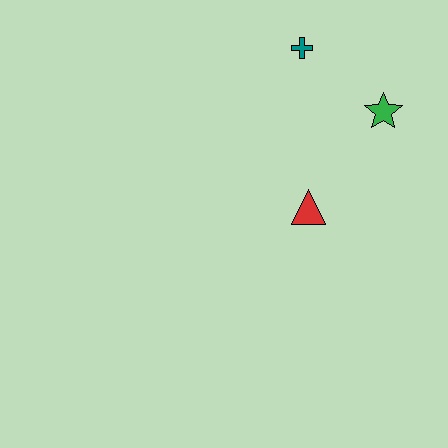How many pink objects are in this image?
There are no pink objects.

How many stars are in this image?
There is 1 star.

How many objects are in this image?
There are 3 objects.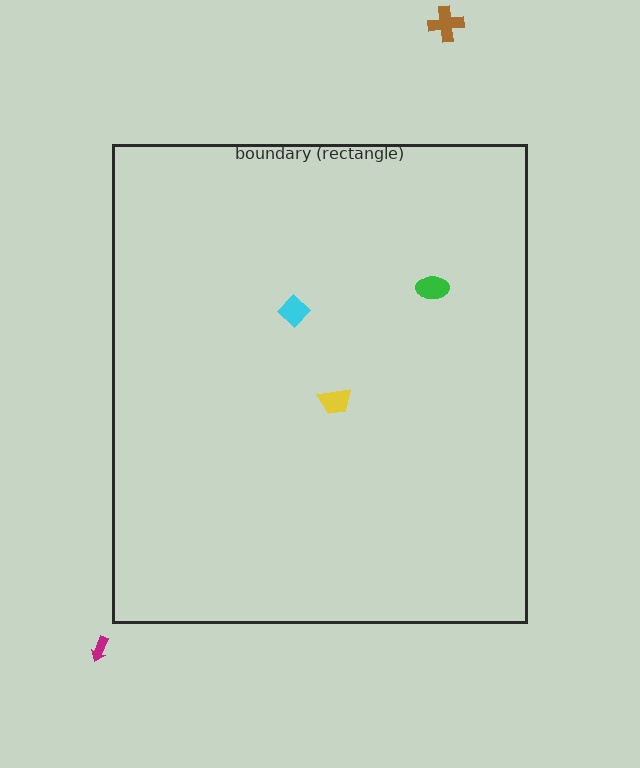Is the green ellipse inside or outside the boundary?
Inside.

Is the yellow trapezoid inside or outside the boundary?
Inside.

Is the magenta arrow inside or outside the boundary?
Outside.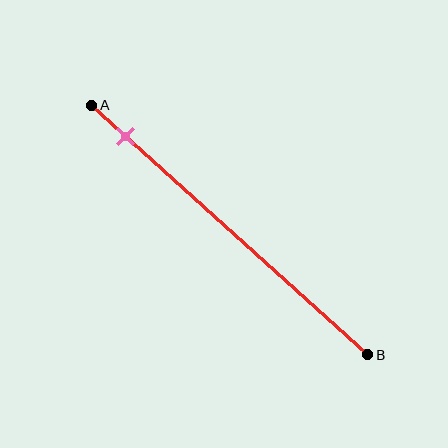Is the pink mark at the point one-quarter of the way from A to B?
No, the mark is at about 10% from A, not at the 25% one-quarter point.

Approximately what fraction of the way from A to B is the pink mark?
The pink mark is approximately 10% of the way from A to B.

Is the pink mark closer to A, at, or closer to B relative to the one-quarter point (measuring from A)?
The pink mark is closer to point A than the one-quarter point of segment AB.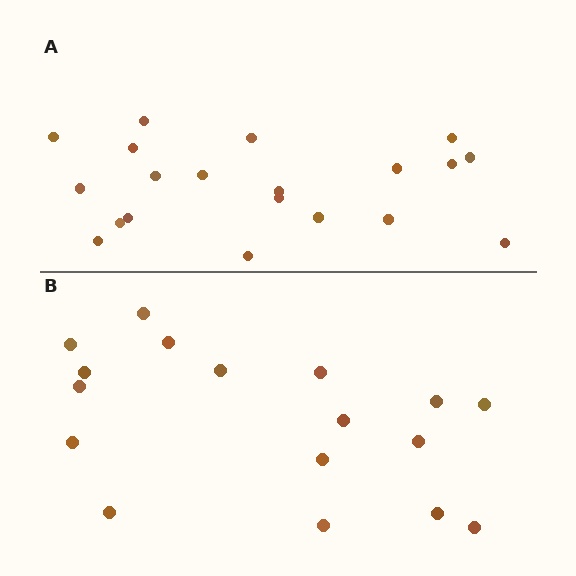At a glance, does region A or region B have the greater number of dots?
Region A (the top region) has more dots.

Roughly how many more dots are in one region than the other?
Region A has just a few more — roughly 2 or 3 more dots than region B.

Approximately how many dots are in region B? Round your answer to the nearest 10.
About 20 dots. (The exact count is 17, which rounds to 20.)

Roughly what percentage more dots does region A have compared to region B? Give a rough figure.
About 20% more.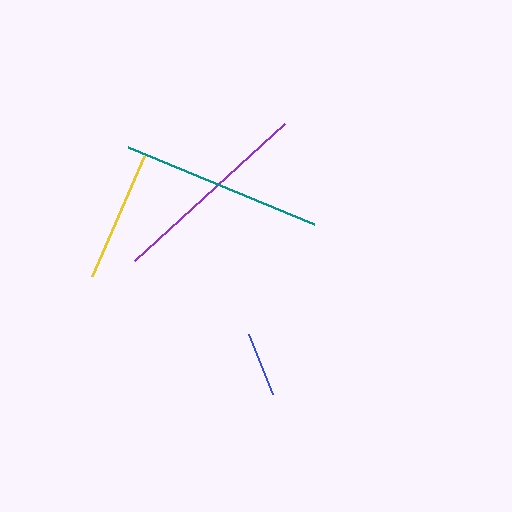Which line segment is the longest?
The purple line is the longest at approximately 203 pixels.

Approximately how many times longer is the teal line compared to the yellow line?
The teal line is approximately 1.5 times the length of the yellow line.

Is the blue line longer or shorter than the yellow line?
The yellow line is longer than the blue line.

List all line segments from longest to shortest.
From longest to shortest: purple, teal, yellow, blue.